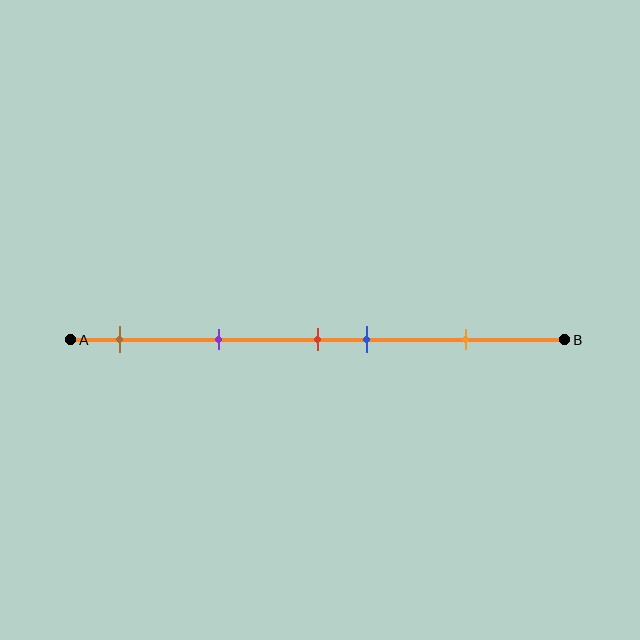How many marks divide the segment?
There are 5 marks dividing the segment.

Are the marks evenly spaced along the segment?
No, the marks are not evenly spaced.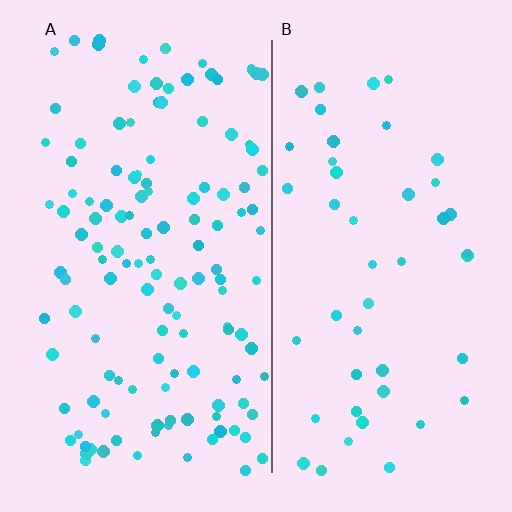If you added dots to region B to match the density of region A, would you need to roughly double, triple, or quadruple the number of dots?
Approximately triple.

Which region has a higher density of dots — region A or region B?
A (the left).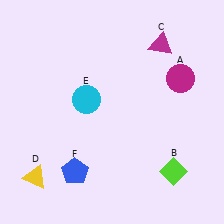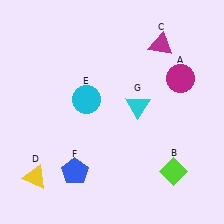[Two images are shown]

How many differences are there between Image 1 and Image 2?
There is 1 difference between the two images.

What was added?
A cyan triangle (G) was added in Image 2.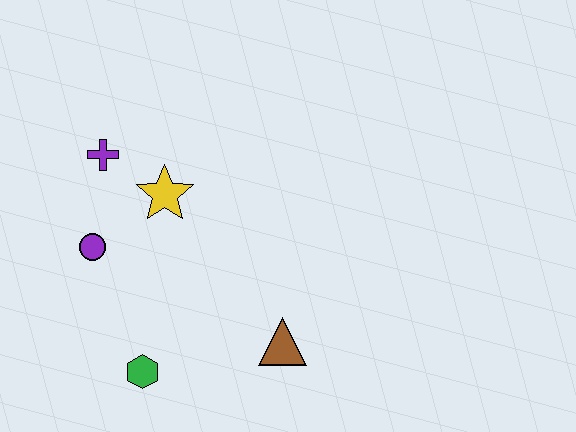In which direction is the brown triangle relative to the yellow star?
The brown triangle is below the yellow star.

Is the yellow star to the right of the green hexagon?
Yes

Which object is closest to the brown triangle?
The green hexagon is closest to the brown triangle.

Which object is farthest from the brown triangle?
The purple cross is farthest from the brown triangle.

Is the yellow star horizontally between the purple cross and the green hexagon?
No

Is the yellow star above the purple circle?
Yes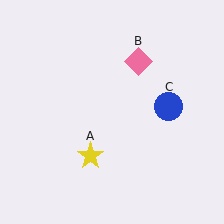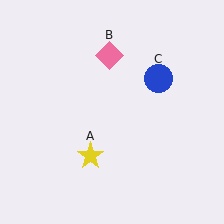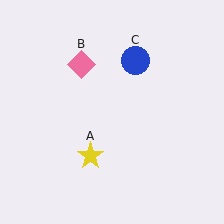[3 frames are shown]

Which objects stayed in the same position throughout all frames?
Yellow star (object A) remained stationary.